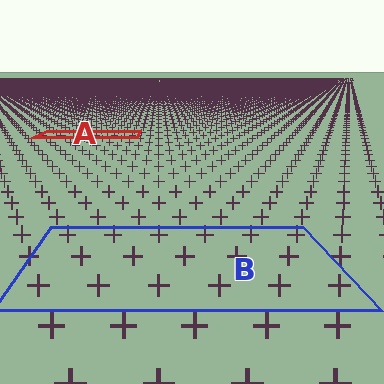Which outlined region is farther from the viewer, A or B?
Region A is farther from the viewer — the texture elements inside it appear smaller and more densely packed.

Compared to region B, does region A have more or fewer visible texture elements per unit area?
Region A has more texture elements per unit area — they are packed more densely because it is farther away.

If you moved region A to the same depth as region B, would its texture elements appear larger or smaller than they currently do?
They would appear larger. At a closer depth, the same texture elements are projected at a bigger on-screen size.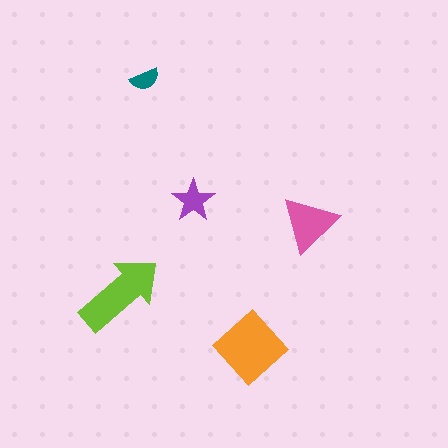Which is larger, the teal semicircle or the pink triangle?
The pink triangle.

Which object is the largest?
The orange diamond.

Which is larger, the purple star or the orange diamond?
The orange diamond.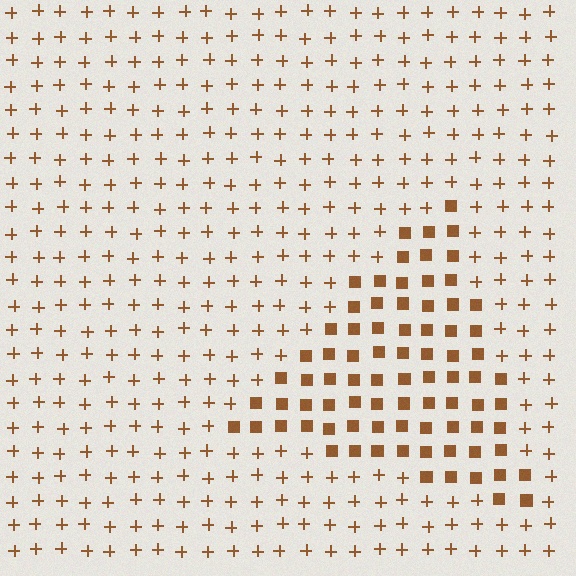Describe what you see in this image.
The image is filled with small brown elements arranged in a uniform grid. A triangle-shaped region contains squares, while the surrounding area contains plus signs. The boundary is defined purely by the change in element shape.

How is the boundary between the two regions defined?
The boundary is defined by a change in element shape: squares inside vs. plus signs outside. All elements share the same color and spacing.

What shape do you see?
I see a triangle.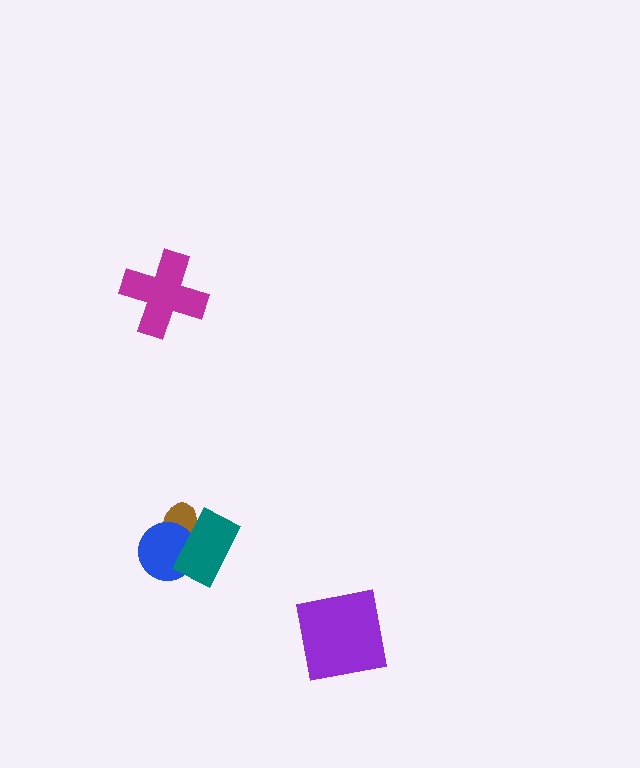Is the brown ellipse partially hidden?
Yes, it is partially covered by another shape.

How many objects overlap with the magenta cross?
0 objects overlap with the magenta cross.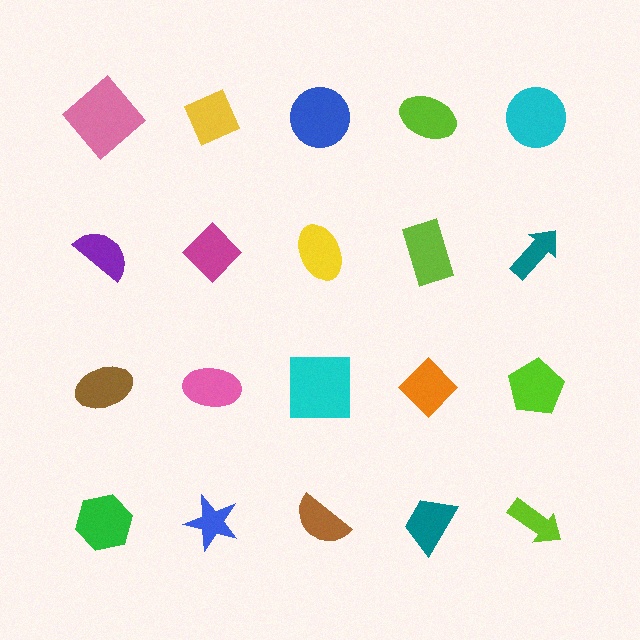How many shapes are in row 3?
5 shapes.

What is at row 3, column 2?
A pink ellipse.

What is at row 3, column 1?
A brown ellipse.